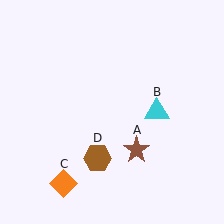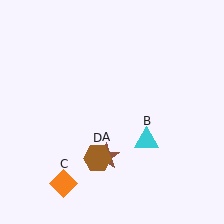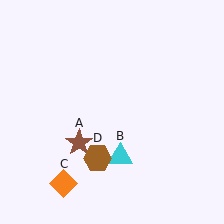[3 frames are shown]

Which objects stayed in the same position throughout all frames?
Orange diamond (object C) and brown hexagon (object D) remained stationary.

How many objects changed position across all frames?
2 objects changed position: brown star (object A), cyan triangle (object B).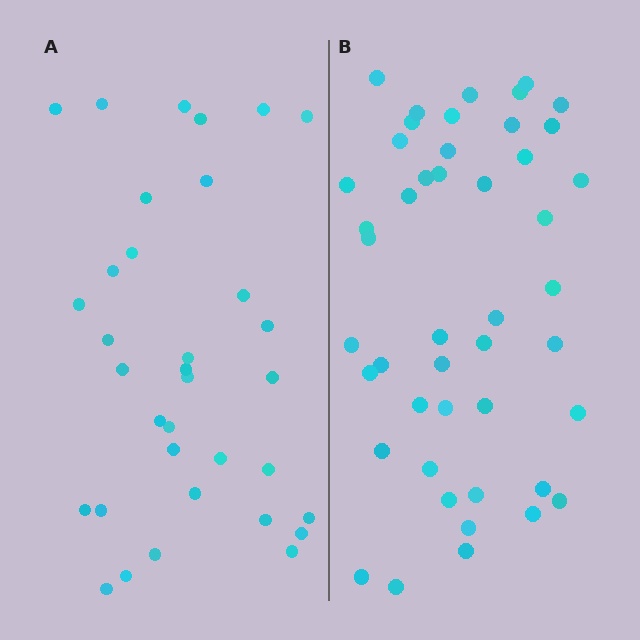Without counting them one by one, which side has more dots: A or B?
Region B (the right region) has more dots.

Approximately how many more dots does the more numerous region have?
Region B has roughly 12 or so more dots than region A.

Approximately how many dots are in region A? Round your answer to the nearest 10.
About 30 dots. (The exact count is 34, which rounds to 30.)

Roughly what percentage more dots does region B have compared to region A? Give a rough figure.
About 35% more.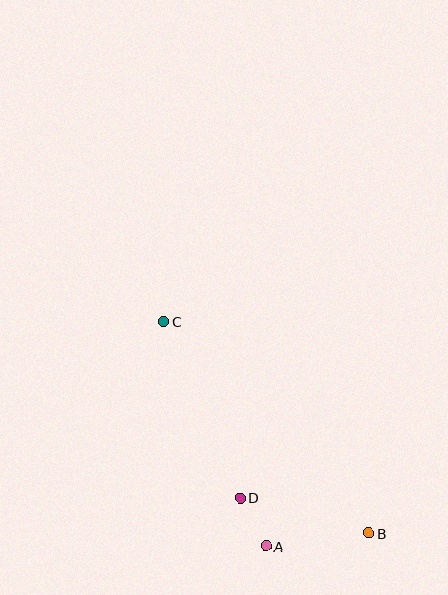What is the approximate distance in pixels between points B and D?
The distance between B and D is approximately 133 pixels.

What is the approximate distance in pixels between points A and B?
The distance between A and B is approximately 104 pixels.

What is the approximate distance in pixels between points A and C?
The distance between A and C is approximately 247 pixels.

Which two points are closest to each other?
Points A and D are closest to each other.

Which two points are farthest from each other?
Points B and C are farthest from each other.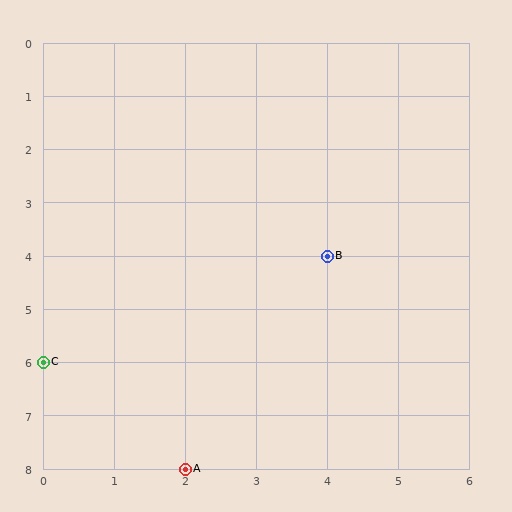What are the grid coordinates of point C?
Point C is at grid coordinates (0, 6).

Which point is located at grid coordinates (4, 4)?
Point B is at (4, 4).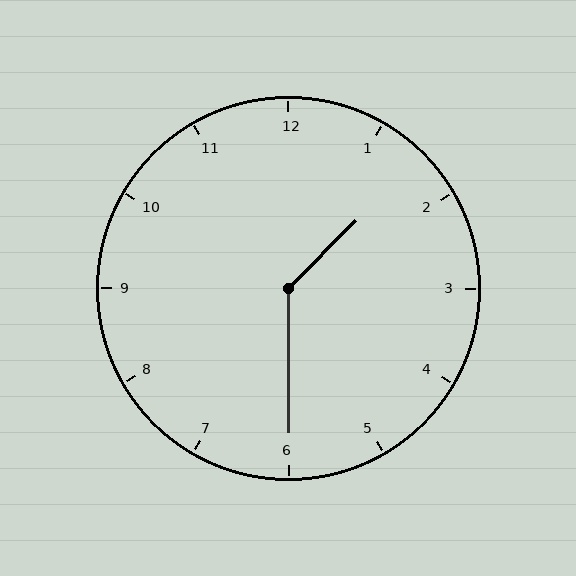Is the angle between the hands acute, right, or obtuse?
It is obtuse.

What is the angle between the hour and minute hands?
Approximately 135 degrees.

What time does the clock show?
1:30.